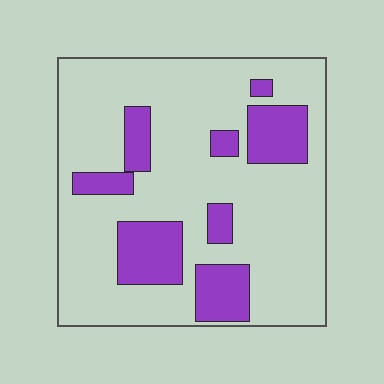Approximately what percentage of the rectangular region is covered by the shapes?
Approximately 25%.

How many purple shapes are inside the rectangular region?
8.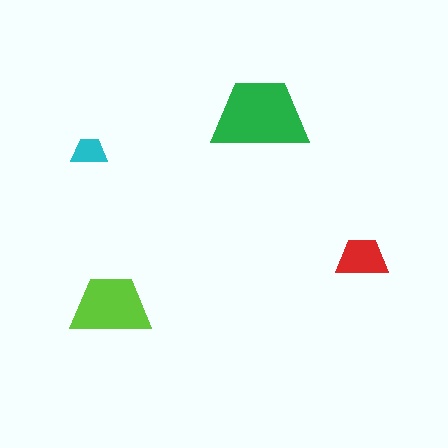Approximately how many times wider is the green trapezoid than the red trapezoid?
About 2 times wider.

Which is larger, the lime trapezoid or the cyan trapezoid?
The lime one.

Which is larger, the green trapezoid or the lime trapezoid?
The green one.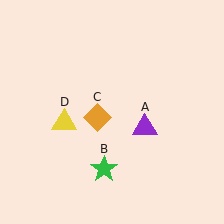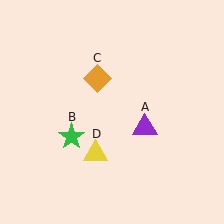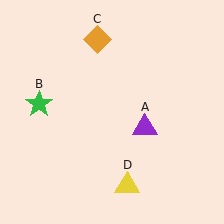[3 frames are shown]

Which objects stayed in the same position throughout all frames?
Purple triangle (object A) remained stationary.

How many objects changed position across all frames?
3 objects changed position: green star (object B), orange diamond (object C), yellow triangle (object D).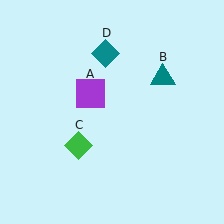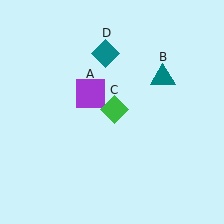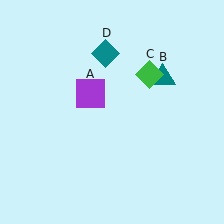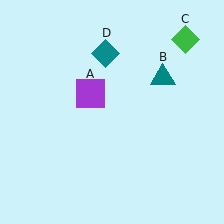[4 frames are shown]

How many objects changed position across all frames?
1 object changed position: green diamond (object C).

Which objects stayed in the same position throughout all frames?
Purple square (object A) and teal triangle (object B) and teal diamond (object D) remained stationary.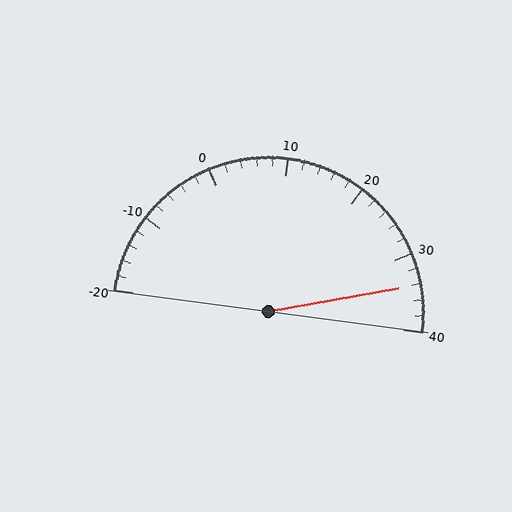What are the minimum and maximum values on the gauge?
The gauge ranges from -20 to 40.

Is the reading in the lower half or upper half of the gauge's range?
The reading is in the upper half of the range (-20 to 40).